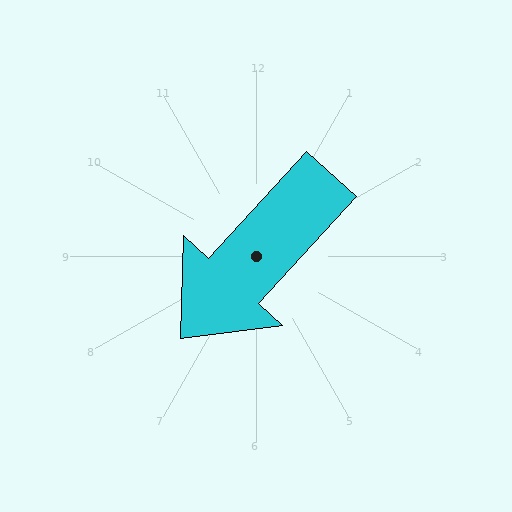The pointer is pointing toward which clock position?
Roughly 7 o'clock.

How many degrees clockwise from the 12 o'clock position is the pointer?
Approximately 222 degrees.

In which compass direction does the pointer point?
Southwest.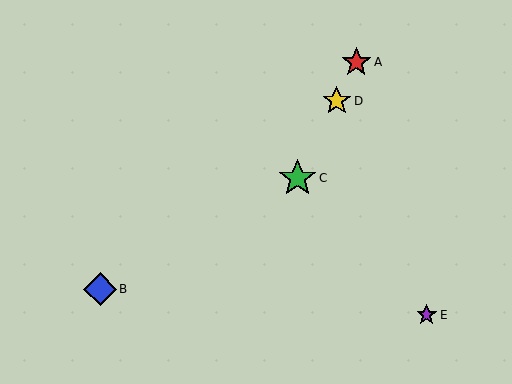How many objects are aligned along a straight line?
3 objects (A, C, D) are aligned along a straight line.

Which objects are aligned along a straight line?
Objects A, C, D are aligned along a straight line.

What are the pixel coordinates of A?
Object A is at (356, 62).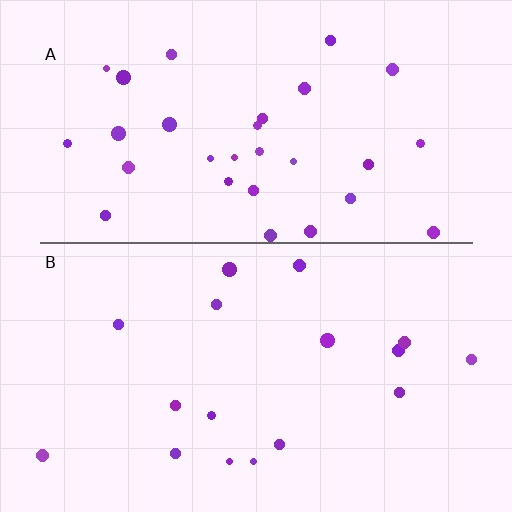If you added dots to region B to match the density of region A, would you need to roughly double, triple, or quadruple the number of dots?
Approximately double.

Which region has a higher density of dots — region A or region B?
A (the top).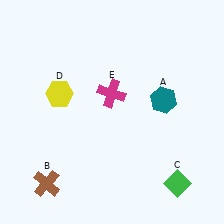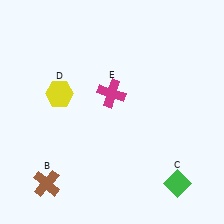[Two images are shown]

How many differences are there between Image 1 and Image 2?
There is 1 difference between the two images.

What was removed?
The teal hexagon (A) was removed in Image 2.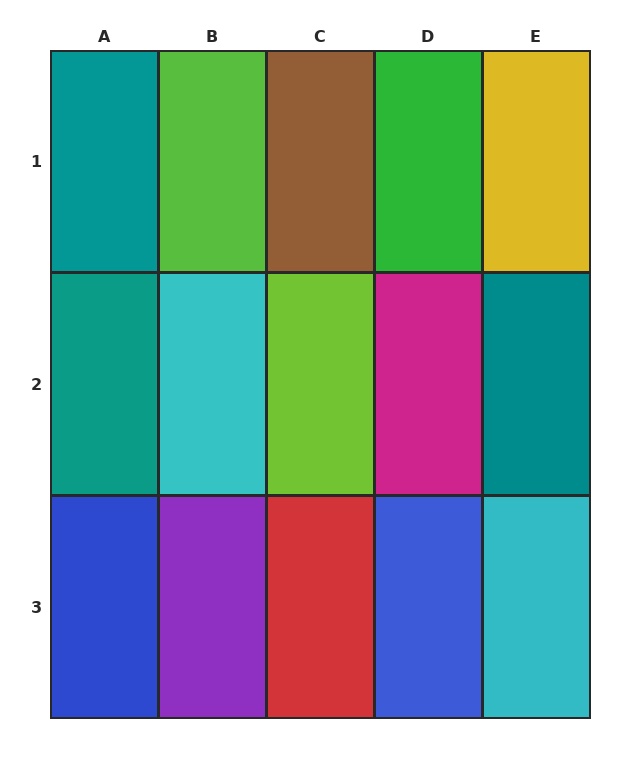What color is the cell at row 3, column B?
Purple.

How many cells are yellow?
1 cell is yellow.